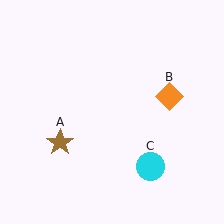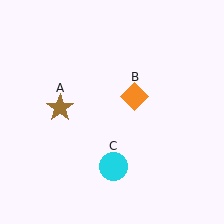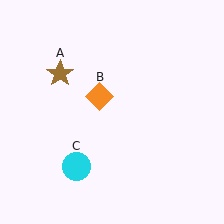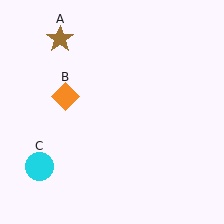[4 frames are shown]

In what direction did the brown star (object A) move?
The brown star (object A) moved up.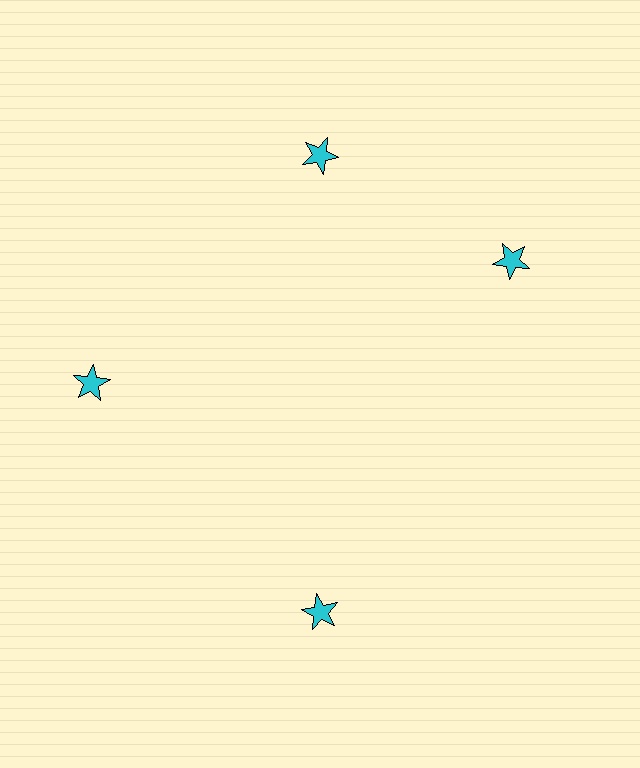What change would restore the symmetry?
The symmetry would be restored by rotating it back into even spacing with its neighbors so that all 4 stars sit at equal angles and equal distance from the center.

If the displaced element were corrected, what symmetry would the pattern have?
It would have 4-fold rotational symmetry — the pattern would map onto itself every 90 degrees.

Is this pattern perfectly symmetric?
No. The 4 cyan stars are arranged in a ring, but one element near the 3 o'clock position is rotated out of alignment along the ring, breaking the 4-fold rotational symmetry.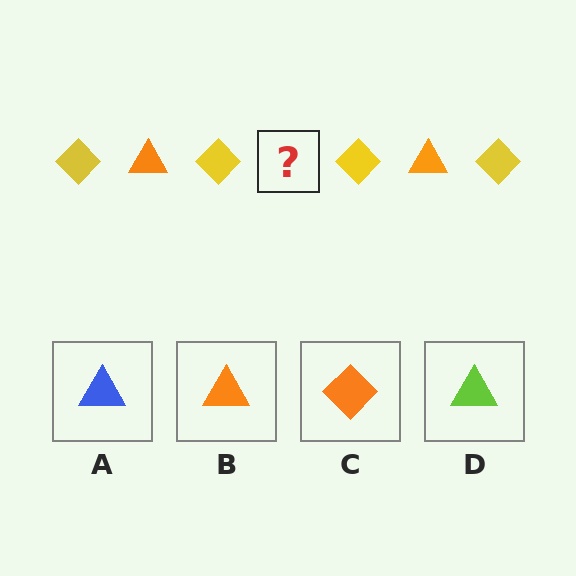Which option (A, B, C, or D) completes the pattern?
B.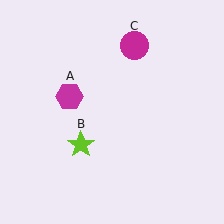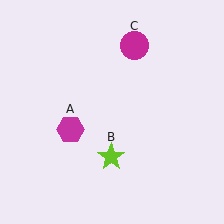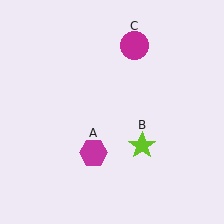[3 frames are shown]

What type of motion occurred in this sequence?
The magenta hexagon (object A), lime star (object B) rotated counterclockwise around the center of the scene.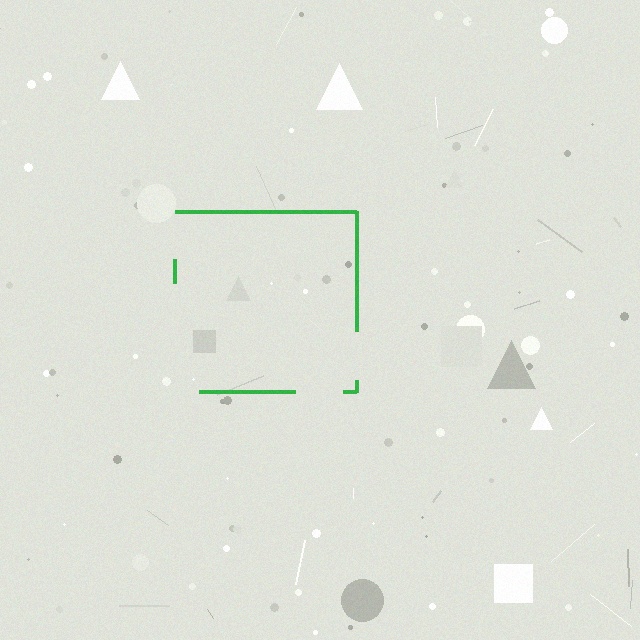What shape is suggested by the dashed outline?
The dashed outline suggests a square.